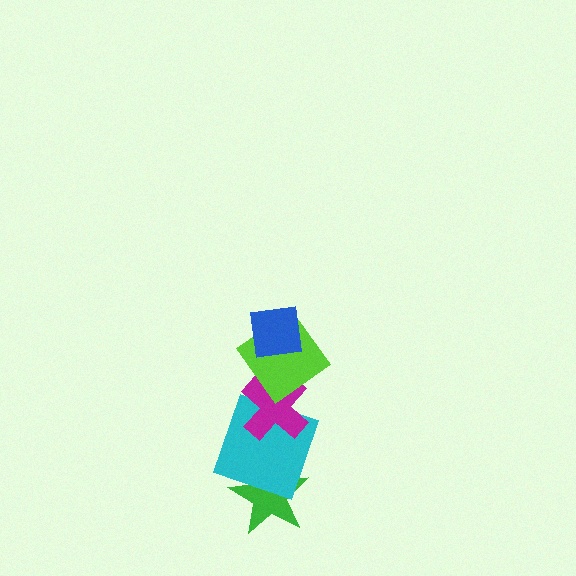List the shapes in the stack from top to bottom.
From top to bottom: the blue square, the lime diamond, the magenta cross, the cyan square, the green star.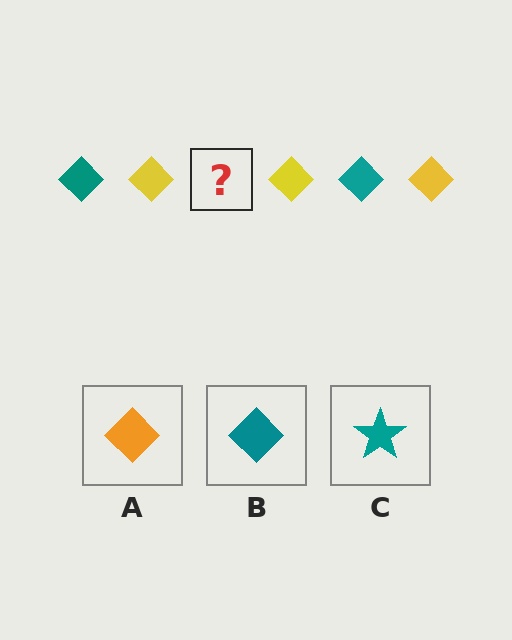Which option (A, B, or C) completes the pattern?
B.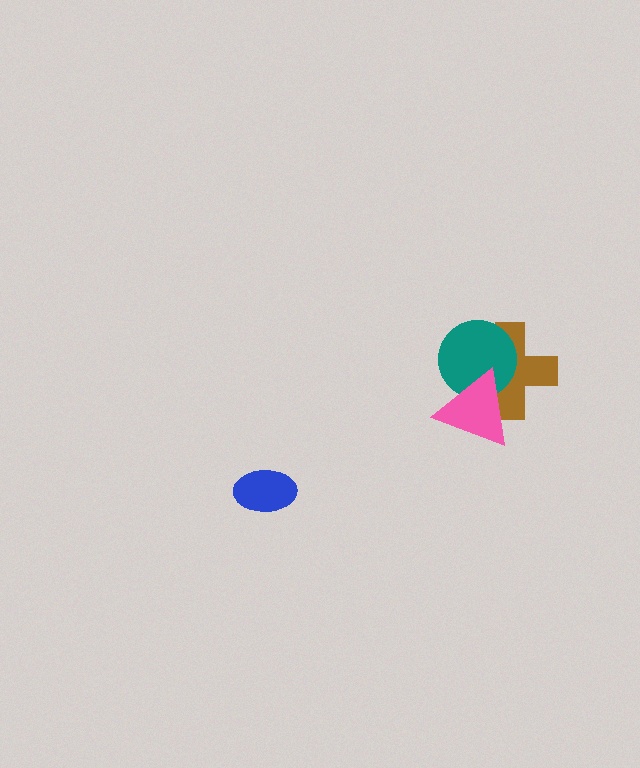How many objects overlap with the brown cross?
2 objects overlap with the brown cross.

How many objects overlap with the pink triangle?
2 objects overlap with the pink triangle.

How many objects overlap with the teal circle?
2 objects overlap with the teal circle.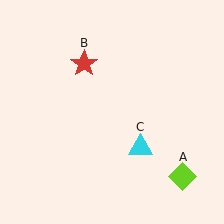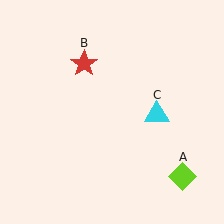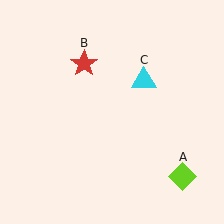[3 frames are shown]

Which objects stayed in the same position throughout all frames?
Lime diamond (object A) and red star (object B) remained stationary.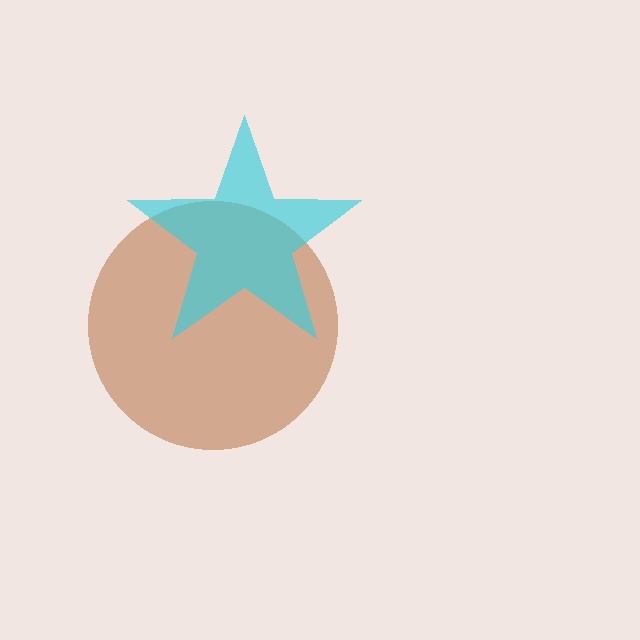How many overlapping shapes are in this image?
There are 2 overlapping shapes in the image.